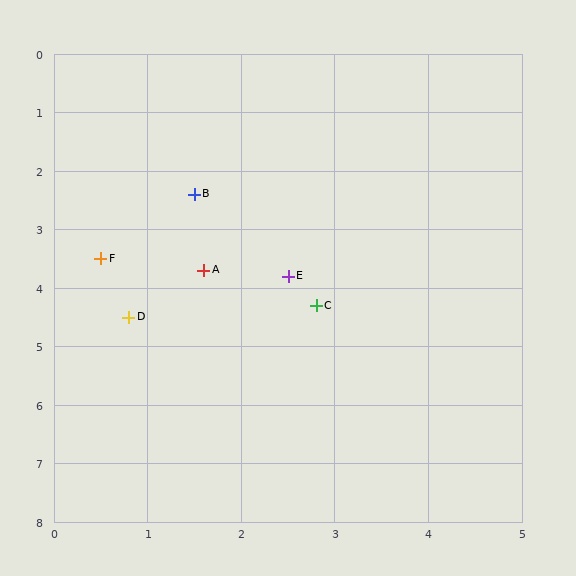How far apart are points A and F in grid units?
Points A and F are about 1.1 grid units apart.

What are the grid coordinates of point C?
Point C is at approximately (2.8, 4.3).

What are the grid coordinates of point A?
Point A is at approximately (1.6, 3.7).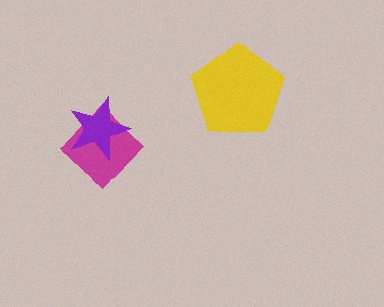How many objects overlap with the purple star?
1 object overlaps with the purple star.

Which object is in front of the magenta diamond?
The purple star is in front of the magenta diamond.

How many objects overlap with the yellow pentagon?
0 objects overlap with the yellow pentagon.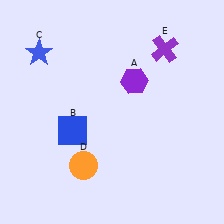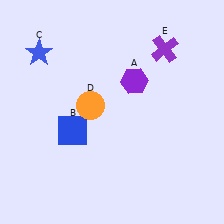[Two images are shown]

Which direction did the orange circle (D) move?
The orange circle (D) moved up.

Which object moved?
The orange circle (D) moved up.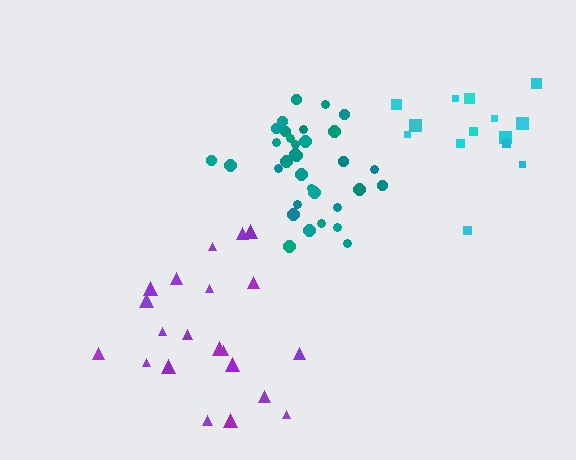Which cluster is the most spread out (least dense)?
Purple.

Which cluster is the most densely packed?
Teal.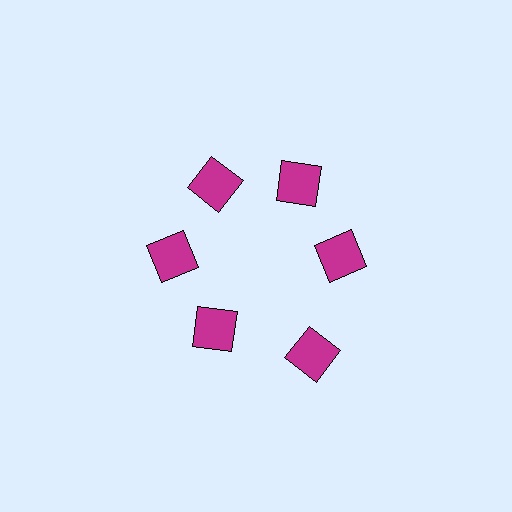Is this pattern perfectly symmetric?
No. The 6 magenta squares are arranged in a ring, but one element near the 5 o'clock position is pushed outward from the center, breaking the 6-fold rotational symmetry.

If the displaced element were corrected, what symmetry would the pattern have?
It would have 6-fold rotational symmetry — the pattern would map onto itself every 60 degrees.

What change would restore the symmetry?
The symmetry would be restored by moving it inward, back onto the ring so that all 6 squares sit at equal angles and equal distance from the center.